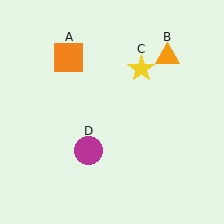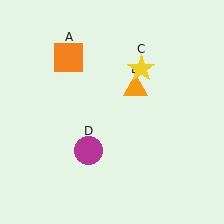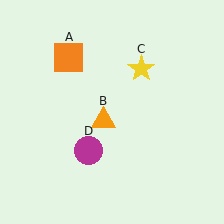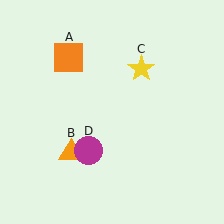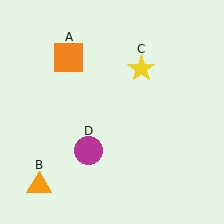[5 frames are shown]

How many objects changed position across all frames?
1 object changed position: orange triangle (object B).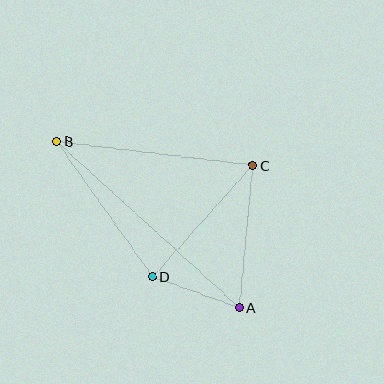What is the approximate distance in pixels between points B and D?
The distance between B and D is approximately 166 pixels.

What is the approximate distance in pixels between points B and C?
The distance between B and C is approximately 198 pixels.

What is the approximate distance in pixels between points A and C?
The distance between A and C is approximately 143 pixels.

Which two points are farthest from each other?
Points A and B are farthest from each other.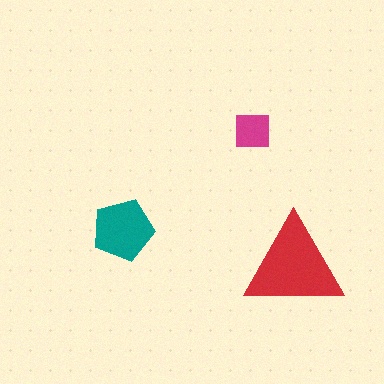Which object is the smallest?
The magenta square.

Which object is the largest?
The red triangle.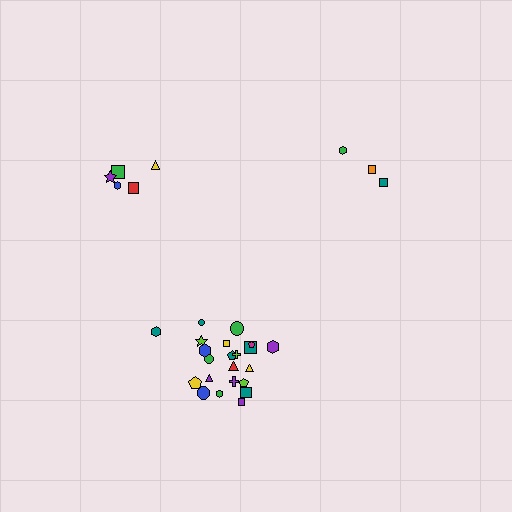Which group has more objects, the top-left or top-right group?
The top-left group.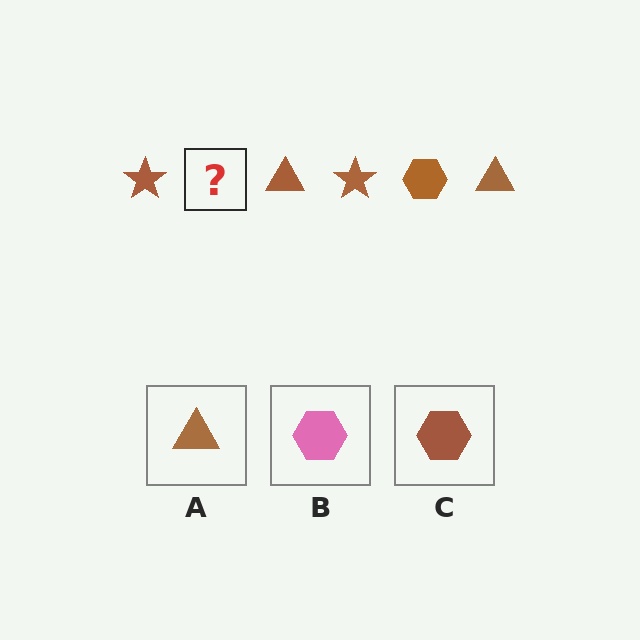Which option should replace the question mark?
Option C.